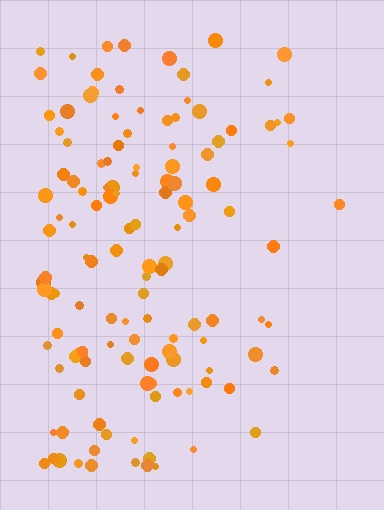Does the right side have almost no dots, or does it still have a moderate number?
Still a moderate number, just noticeably fewer than the left.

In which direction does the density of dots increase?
From right to left, with the left side densest.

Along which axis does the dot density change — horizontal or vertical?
Horizontal.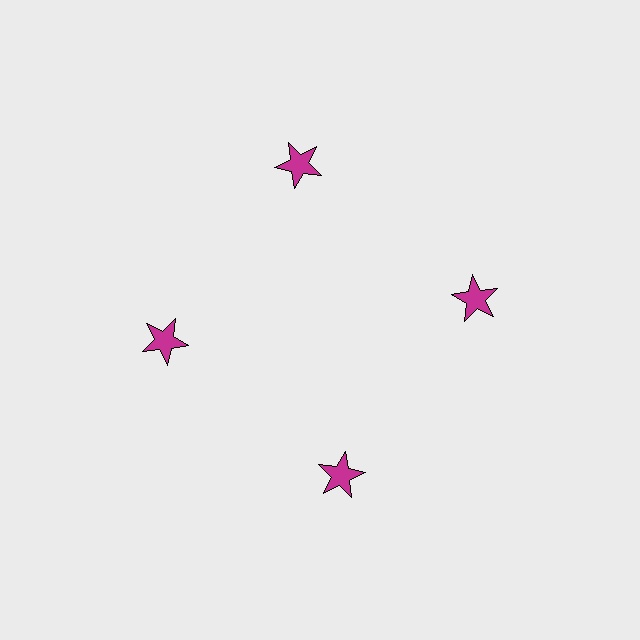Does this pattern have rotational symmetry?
Yes, this pattern has 4-fold rotational symmetry. It looks the same after rotating 90 degrees around the center.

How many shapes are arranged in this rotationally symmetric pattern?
There are 4 shapes, arranged in 4 groups of 1.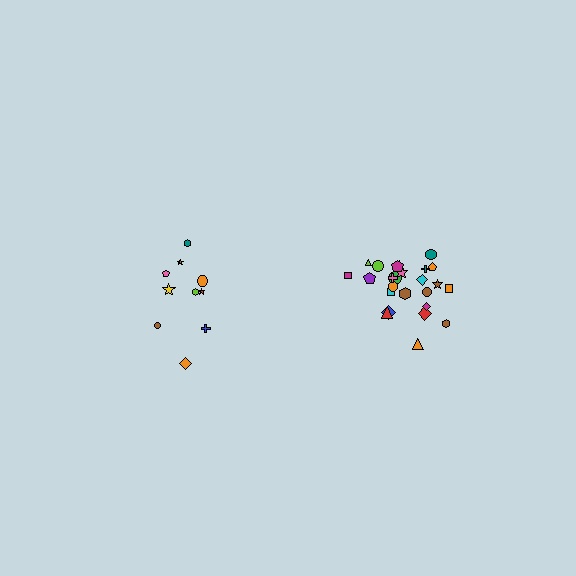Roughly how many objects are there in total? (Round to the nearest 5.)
Roughly 35 objects in total.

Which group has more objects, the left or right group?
The right group.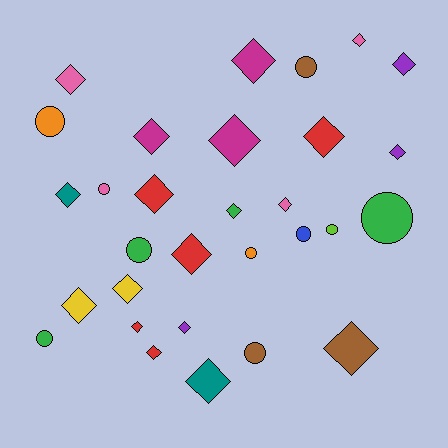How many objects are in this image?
There are 30 objects.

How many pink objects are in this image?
There are 4 pink objects.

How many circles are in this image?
There are 10 circles.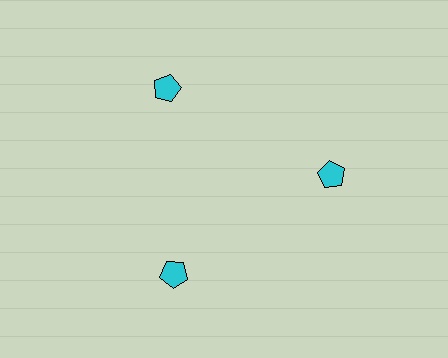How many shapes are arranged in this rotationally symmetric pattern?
There are 3 shapes, arranged in 3 groups of 1.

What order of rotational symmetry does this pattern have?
This pattern has 3-fold rotational symmetry.